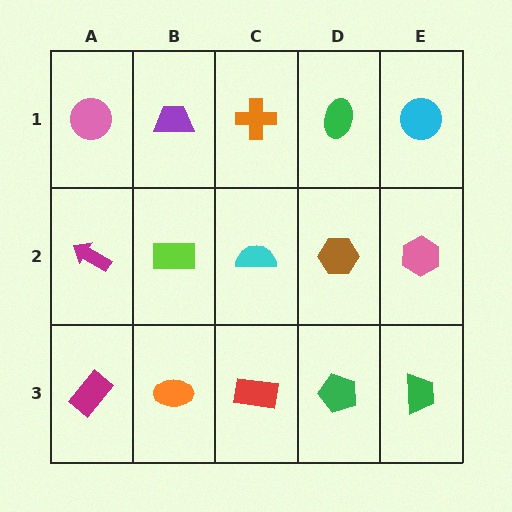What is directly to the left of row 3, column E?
A green pentagon.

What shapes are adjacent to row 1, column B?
A lime rectangle (row 2, column B), a pink circle (row 1, column A), an orange cross (row 1, column C).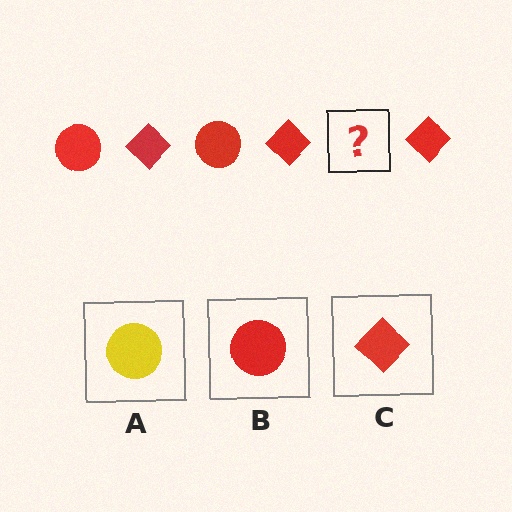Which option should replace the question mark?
Option B.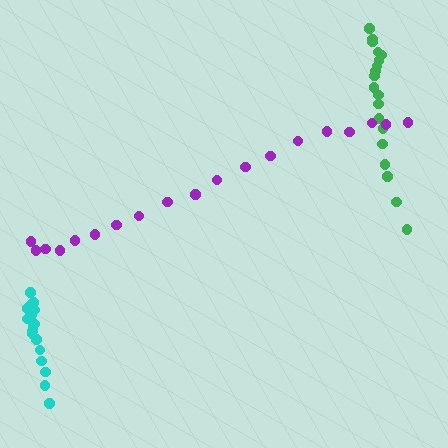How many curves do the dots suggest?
There are 3 distinct paths.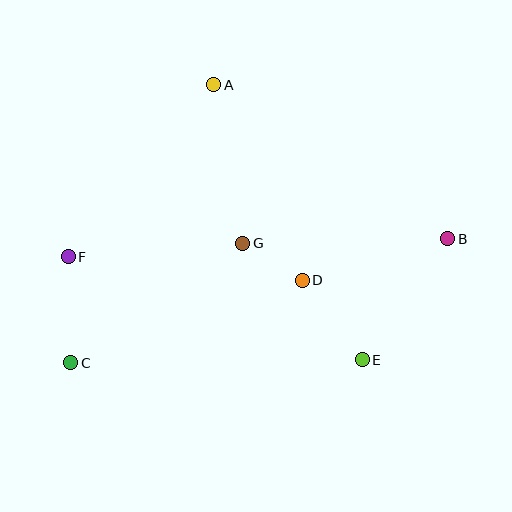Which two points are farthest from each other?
Points B and C are farthest from each other.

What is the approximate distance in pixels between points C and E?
The distance between C and E is approximately 292 pixels.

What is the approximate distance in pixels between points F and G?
The distance between F and G is approximately 175 pixels.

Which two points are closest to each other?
Points D and G are closest to each other.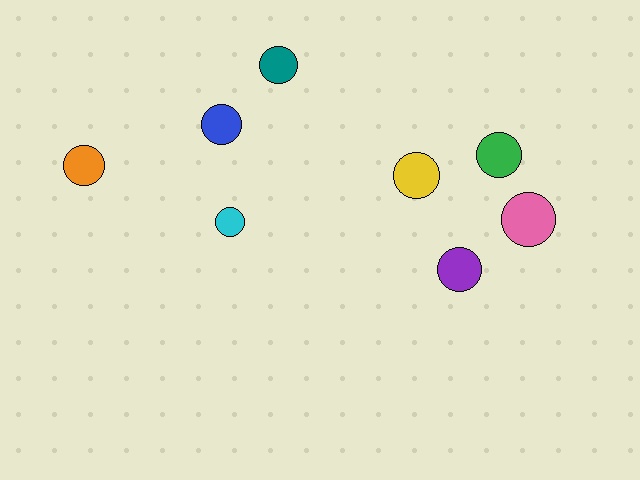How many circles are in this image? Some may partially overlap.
There are 8 circles.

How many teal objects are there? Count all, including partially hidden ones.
There is 1 teal object.